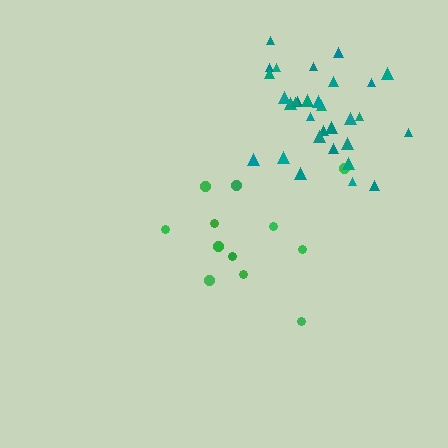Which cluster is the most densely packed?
Teal.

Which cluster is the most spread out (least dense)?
Green.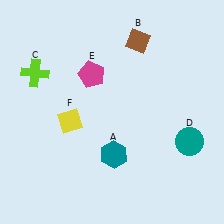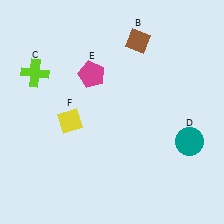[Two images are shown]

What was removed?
The teal hexagon (A) was removed in Image 2.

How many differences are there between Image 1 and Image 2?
There is 1 difference between the two images.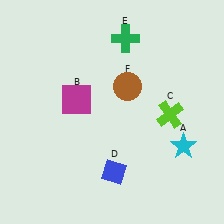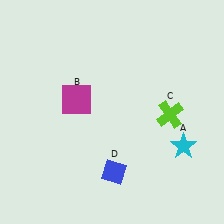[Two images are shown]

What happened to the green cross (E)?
The green cross (E) was removed in Image 2. It was in the top-right area of Image 1.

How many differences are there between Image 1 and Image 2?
There are 2 differences between the two images.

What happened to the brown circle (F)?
The brown circle (F) was removed in Image 2. It was in the top-right area of Image 1.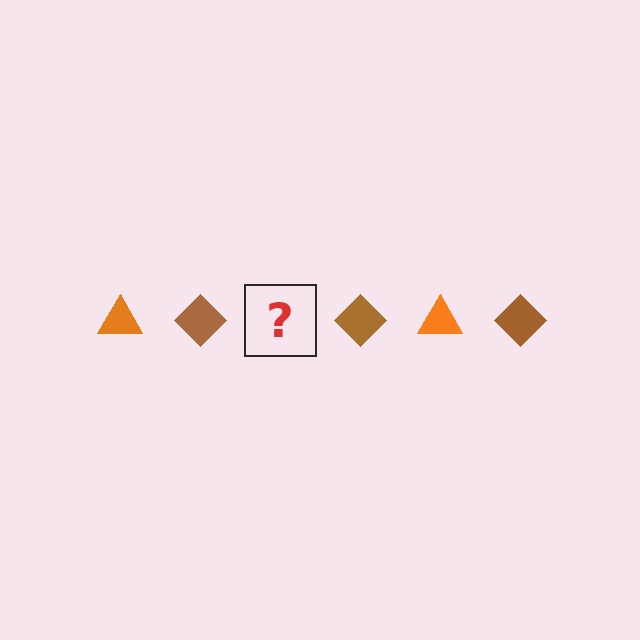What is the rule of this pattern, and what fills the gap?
The rule is that the pattern alternates between orange triangle and brown diamond. The gap should be filled with an orange triangle.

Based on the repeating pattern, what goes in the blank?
The blank should be an orange triangle.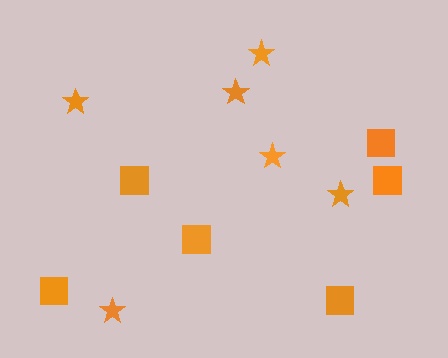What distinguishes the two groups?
There are 2 groups: one group of squares (6) and one group of stars (6).